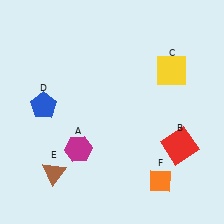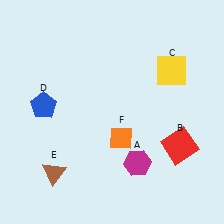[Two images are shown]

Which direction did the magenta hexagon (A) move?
The magenta hexagon (A) moved right.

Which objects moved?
The objects that moved are: the magenta hexagon (A), the orange diamond (F).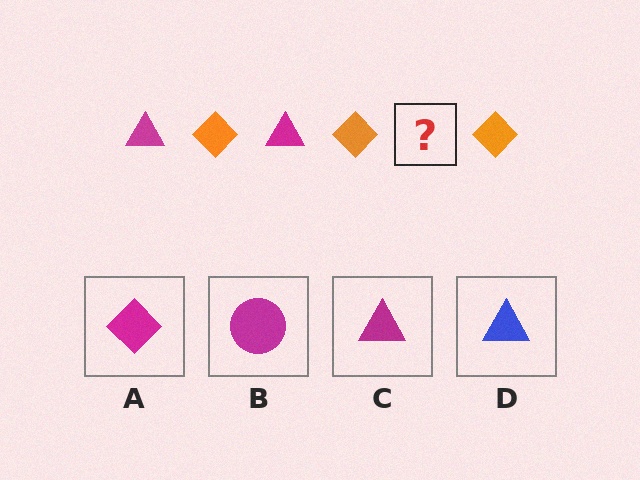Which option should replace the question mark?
Option C.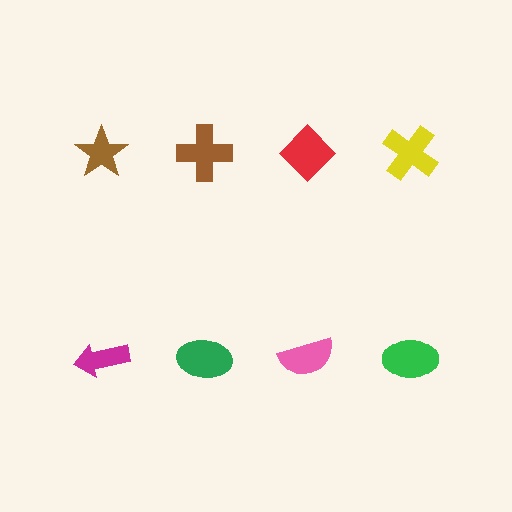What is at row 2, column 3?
A pink semicircle.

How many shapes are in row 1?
4 shapes.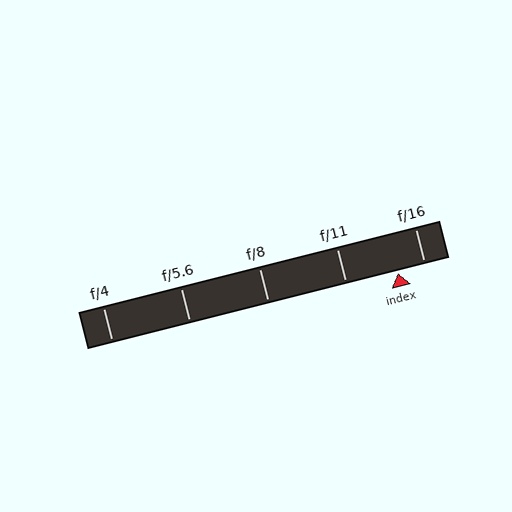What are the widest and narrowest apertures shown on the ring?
The widest aperture shown is f/4 and the narrowest is f/16.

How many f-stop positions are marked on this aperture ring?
There are 5 f-stop positions marked.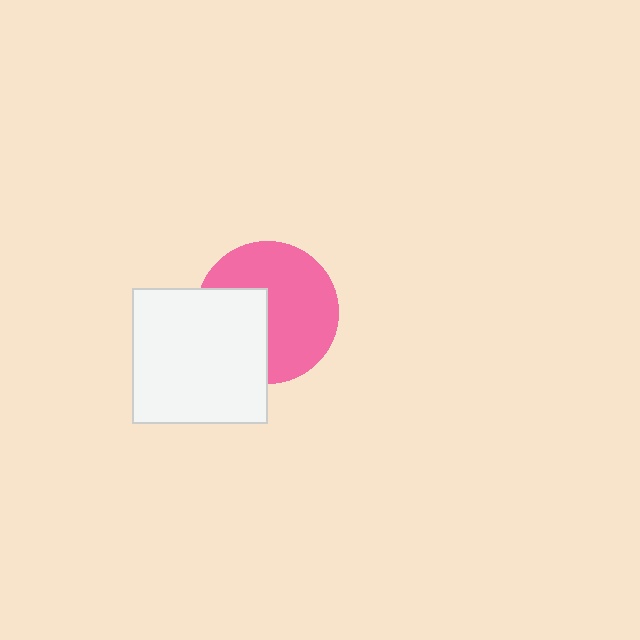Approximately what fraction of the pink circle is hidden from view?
Roughly 36% of the pink circle is hidden behind the white square.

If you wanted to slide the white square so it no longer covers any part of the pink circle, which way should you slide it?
Slide it left — that is the most direct way to separate the two shapes.